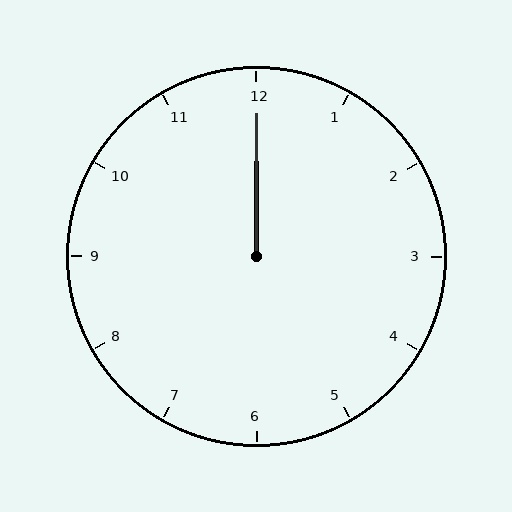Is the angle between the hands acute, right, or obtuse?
It is acute.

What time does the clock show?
12:00.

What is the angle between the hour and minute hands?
Approximately 0 degrees.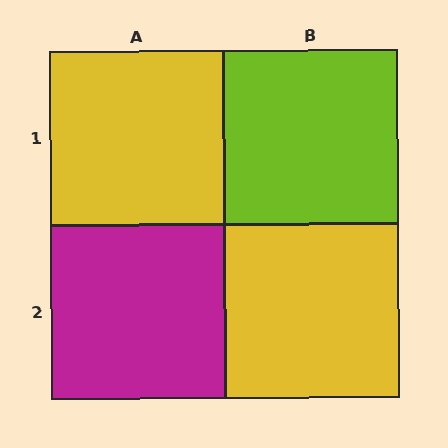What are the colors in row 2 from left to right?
Magenta, yellow.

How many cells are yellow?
2 cells are yellow.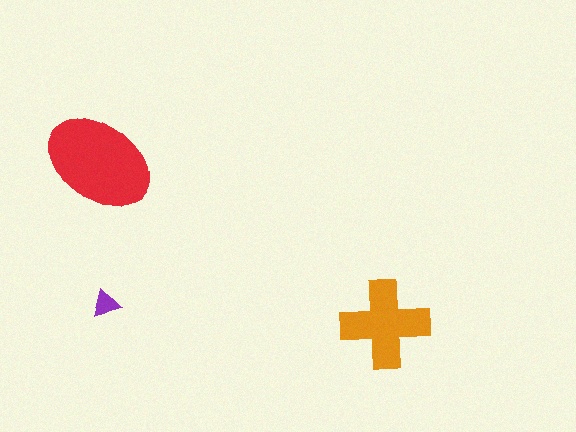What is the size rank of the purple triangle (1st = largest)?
3rd.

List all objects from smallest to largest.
The purple triangle, the orange cross, the red ellipse.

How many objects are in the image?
There are 3 objects in the image.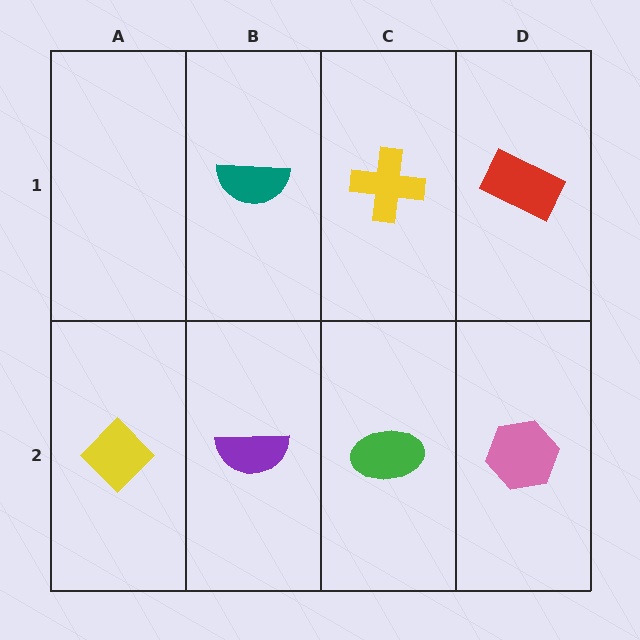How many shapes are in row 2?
4 shapes.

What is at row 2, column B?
A purple semicircle.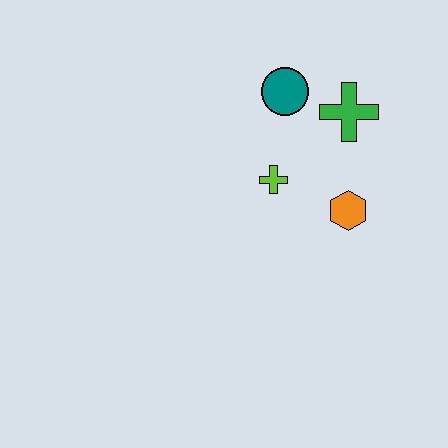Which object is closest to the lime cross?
The orange hexagon is closest to the lime cross.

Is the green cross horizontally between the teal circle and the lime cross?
No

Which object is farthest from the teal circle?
The orange hexagon is farthest from the teal circle.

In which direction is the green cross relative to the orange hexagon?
The green cross is above the orange hexagon.